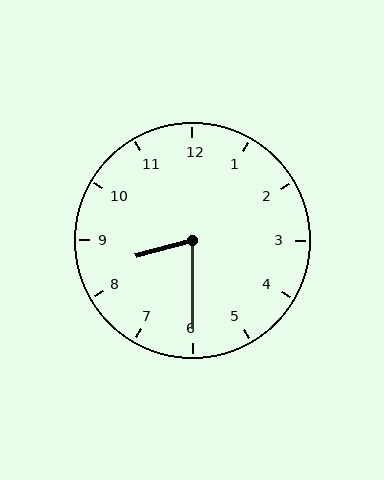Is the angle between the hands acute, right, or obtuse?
It is acute.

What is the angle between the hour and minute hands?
Approximately 75 degrees.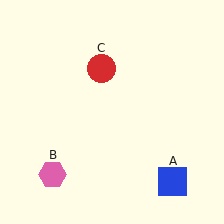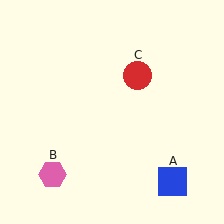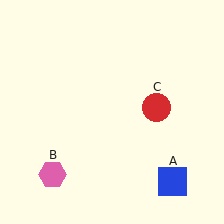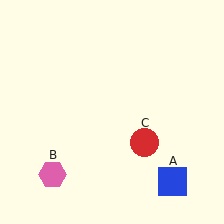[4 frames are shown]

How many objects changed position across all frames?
1 object changed position: red circle (object C).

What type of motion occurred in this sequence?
The red circle (object C) rotated clockwise around the center of the scene.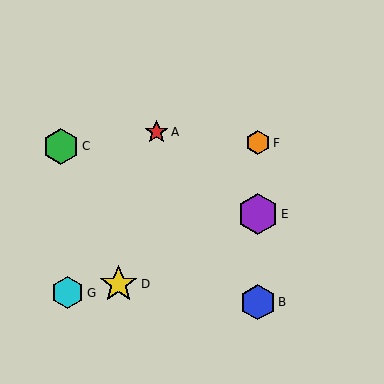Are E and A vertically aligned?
No, E is at x≈258 and A is at x≈157.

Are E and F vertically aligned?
Yes, both are at x≈258.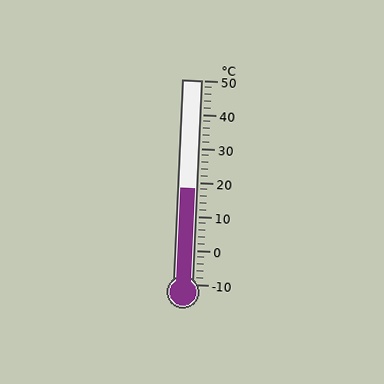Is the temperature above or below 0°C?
The temperature is above 0°C.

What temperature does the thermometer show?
The thermometer shows approximately 18°C.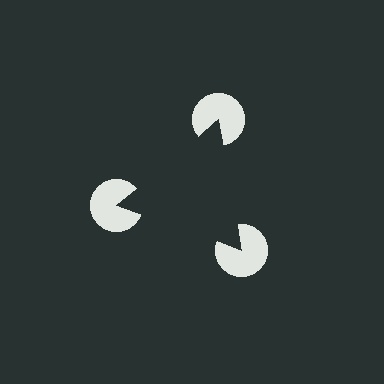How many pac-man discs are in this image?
There are 3 — one at each vertex of the illusory triangle.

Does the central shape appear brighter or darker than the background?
It typically appears slightly darker than the background, even though no actual brightness change is drawn.